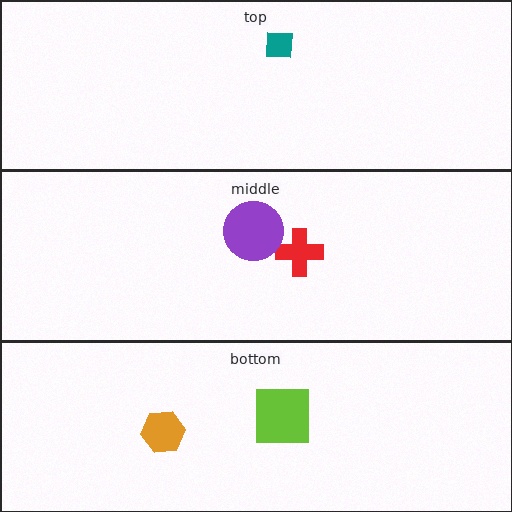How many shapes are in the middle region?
2.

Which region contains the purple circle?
The middle region.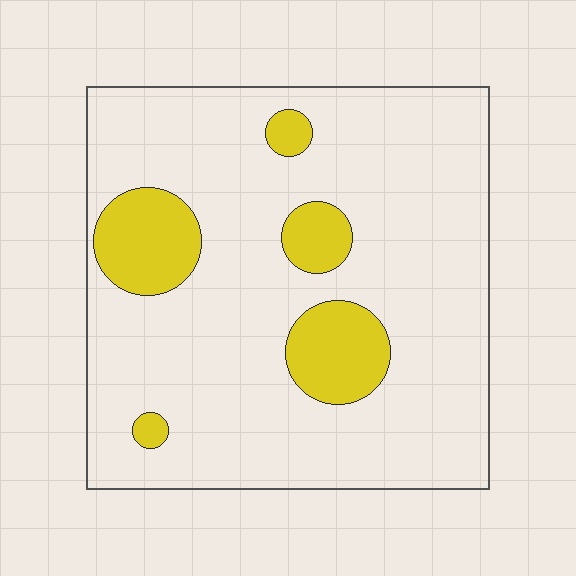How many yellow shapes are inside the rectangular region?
5.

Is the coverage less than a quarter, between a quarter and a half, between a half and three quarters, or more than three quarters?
Less than a quarter.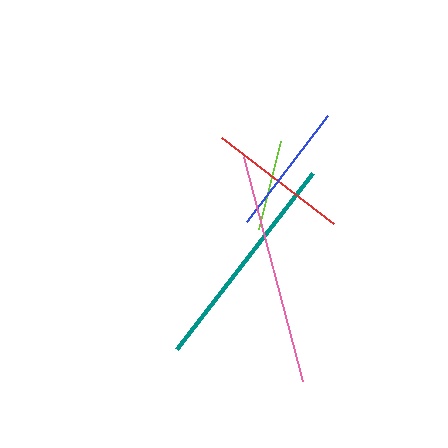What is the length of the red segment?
The red segment is approximately 141 pixels long.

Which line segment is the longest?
The pink line is the longest at approximately 232 pixels.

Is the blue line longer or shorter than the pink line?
The pink line is longer than the blue line.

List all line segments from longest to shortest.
From longest to shortest: pink, teal, red, blue, lime.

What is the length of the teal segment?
The teal segment is approximately 223 pixels long.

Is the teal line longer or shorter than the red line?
The teal line is longer than the red line.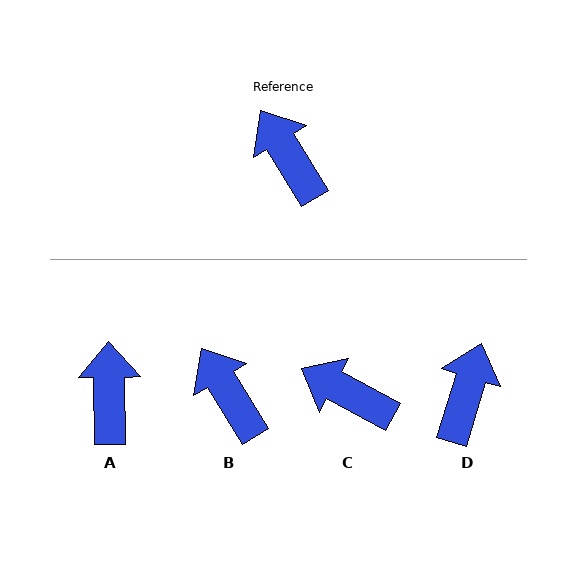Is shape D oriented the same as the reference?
No, it is off by about 48 degrees.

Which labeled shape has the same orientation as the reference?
B.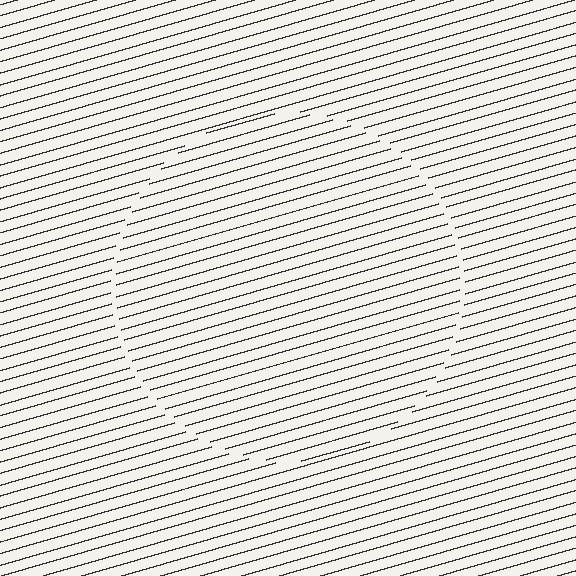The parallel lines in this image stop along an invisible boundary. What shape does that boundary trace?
An illusory circle. The interior of the shape contains the same grating, shifted by half a period — the contour is defined by the phase discontinuity where line-ends from the inner and outer gratings abut.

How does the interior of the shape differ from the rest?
The interior of the shape contains the same grating, shifted by half a period — the contour is defined by the phase discontinuity where line-ends from the inner and outer gratings abut.